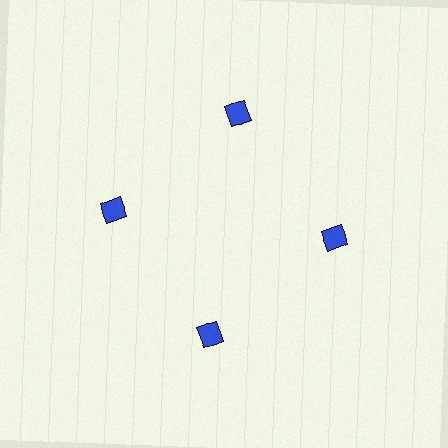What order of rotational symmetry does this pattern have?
This pattern has 4-fold rotational symmetry.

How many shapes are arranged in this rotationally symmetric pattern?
There are 4 shapes, arranged in 4 groups of 1.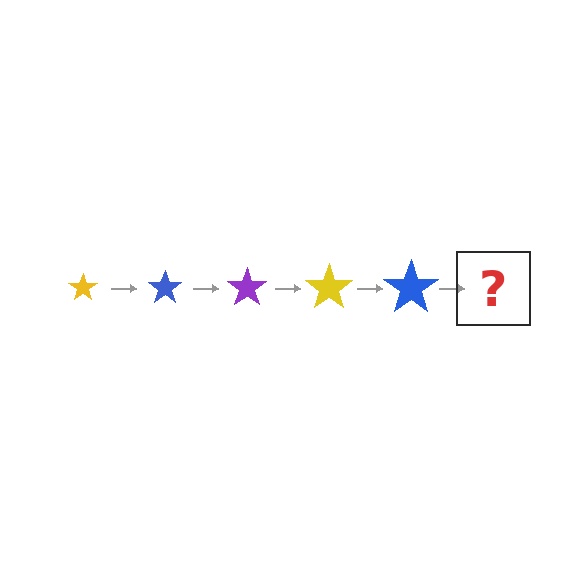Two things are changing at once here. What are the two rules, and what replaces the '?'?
The two rules are that the star grows larger each step and the color cycles through yellow, blue, and purple. The '?' should be a purple star, larger than the previous one.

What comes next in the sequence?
The next element should be a purple star, larger than the previous one.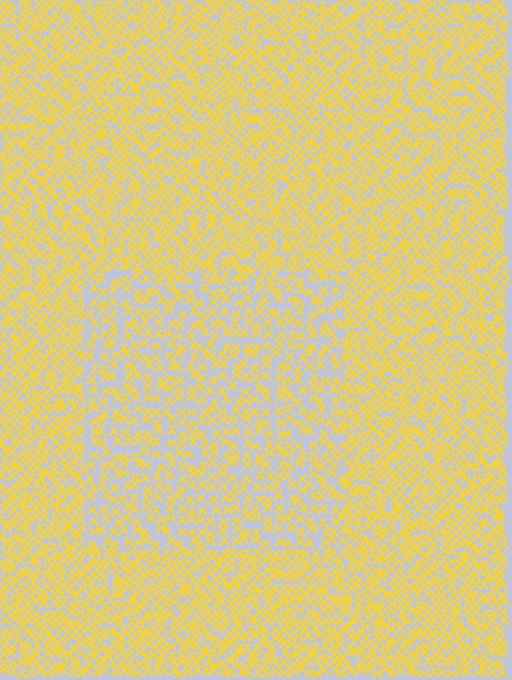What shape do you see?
I see a rectangle.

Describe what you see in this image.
The image contains small yellow elements arranged at two different densities. A rectangle-shaped region is visible where the elements are less densely packed than the surrounding area.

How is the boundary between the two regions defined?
The boundary is defined by a change in element density (approximately 1.7x ratio). All elements are the same color, size, and shape.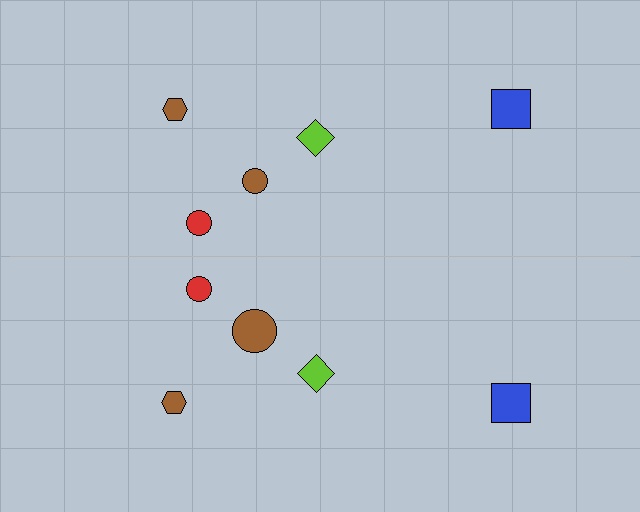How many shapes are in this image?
There are 10 shapes in this image.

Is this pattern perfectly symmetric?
No, the pattern is not perfectly symmetric. The brown circle on the bottom side has a different size than its mirror counterpart.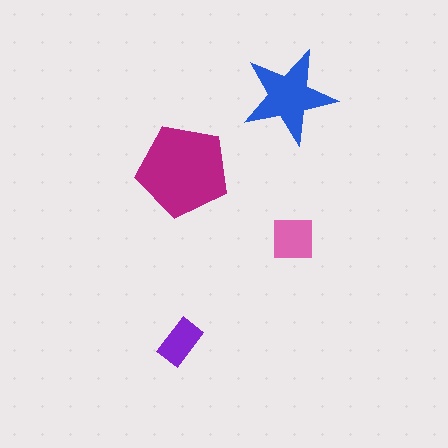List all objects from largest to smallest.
The magenta pentagon, the blue star, the pink square, the purple rectangle.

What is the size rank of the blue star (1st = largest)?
2nd.